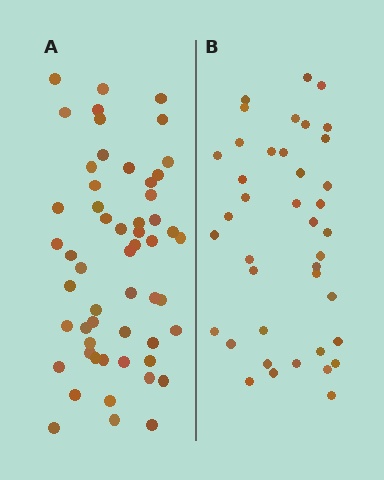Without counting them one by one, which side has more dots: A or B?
Region A (the left region) has more dots.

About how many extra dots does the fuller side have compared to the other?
Region A has approximately 15 more dots than region B.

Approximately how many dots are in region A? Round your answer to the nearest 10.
About 60 dots. (The exact count is 55, which rounds to 60.)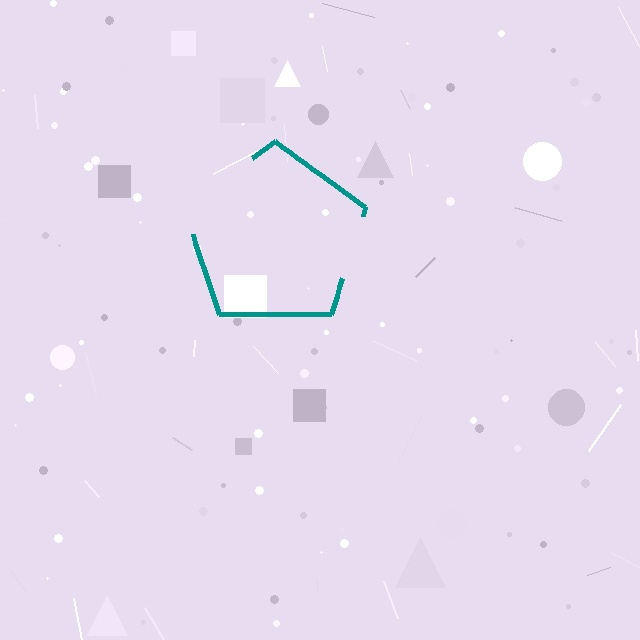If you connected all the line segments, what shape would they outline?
They would outline a pentagon.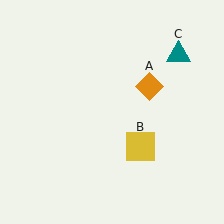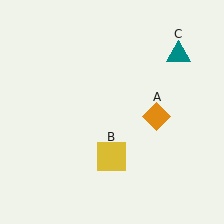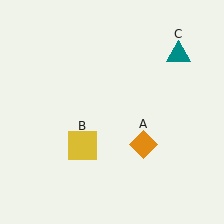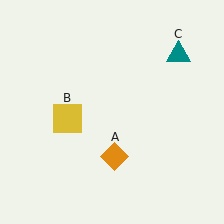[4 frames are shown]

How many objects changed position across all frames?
2 objects changed position: orange diamond (object A), yellow square (object B).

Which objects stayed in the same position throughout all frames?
Teal triangle (object C) remained stationary.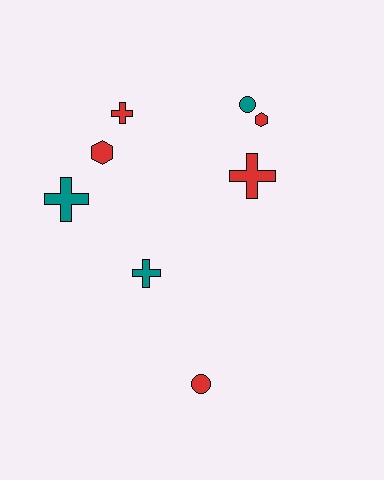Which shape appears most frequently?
Cross, with 4 objects.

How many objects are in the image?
There are 8 objects.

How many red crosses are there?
There are 2 red crosses.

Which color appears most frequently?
Red, with 5 objects.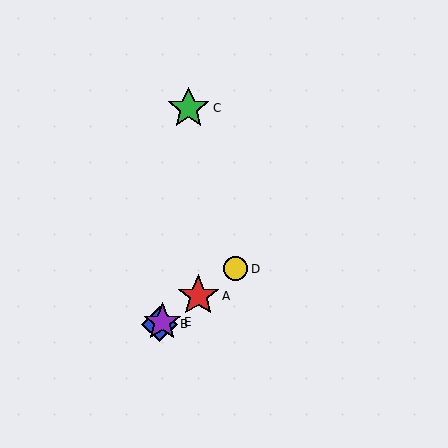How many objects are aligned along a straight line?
4 objects (A, B, D, E) are aligned along a straight line.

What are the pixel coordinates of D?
Object D is at (236, 269).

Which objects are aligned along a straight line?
Objects A, B, D, E are aligned along a straight line.